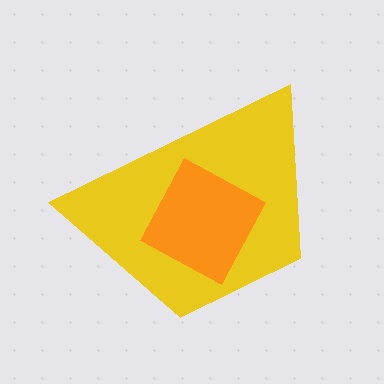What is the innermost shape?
The orange square.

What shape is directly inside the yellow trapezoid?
The orange square.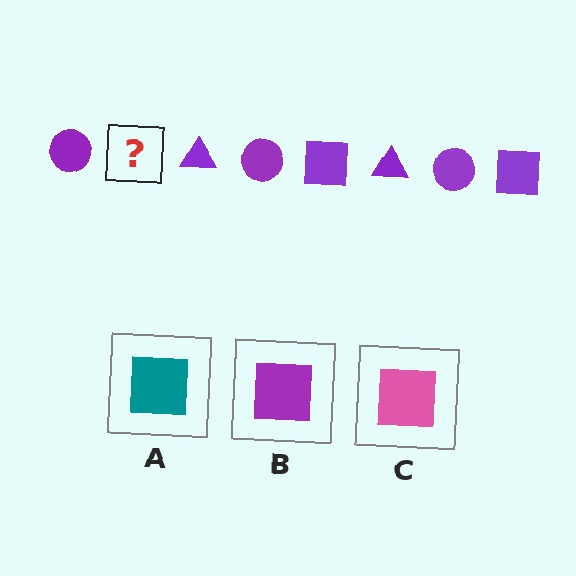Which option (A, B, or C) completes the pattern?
B.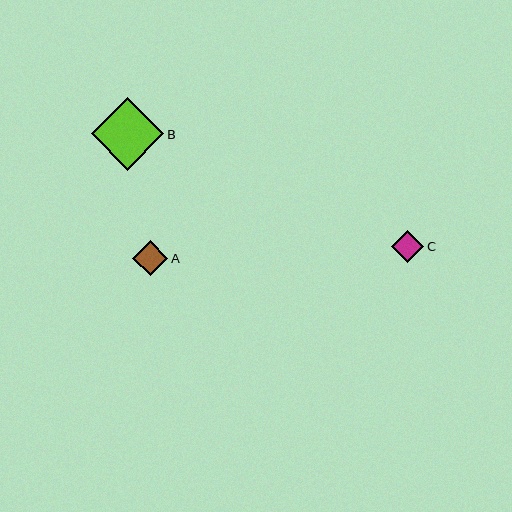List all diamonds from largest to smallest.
From largest to smallest: B, A, C.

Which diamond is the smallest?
Diamond C is the smallest with a size of approximately 32 pixels.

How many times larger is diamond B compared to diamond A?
Diamond B is approximately 2.1 times the size of diamond A.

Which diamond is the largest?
Diamond B is the largest with a size of approximately 73 pixels.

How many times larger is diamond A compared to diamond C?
Diamond A is approximately 1.1 times the size of diamond C.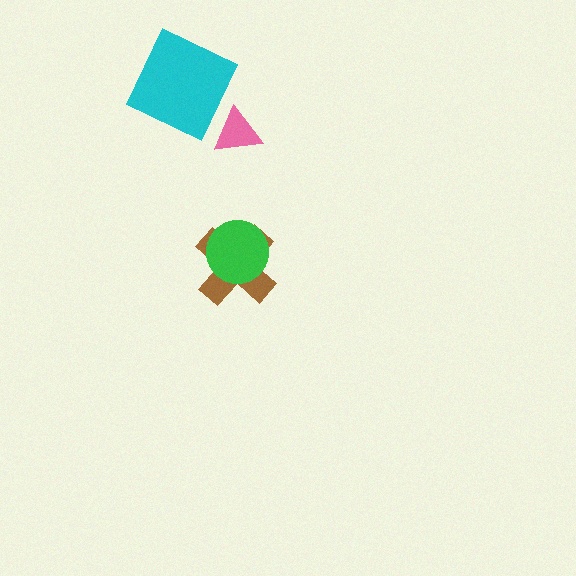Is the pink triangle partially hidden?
No, no other shape covers it.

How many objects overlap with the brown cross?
1 object overlaps with the brown cross.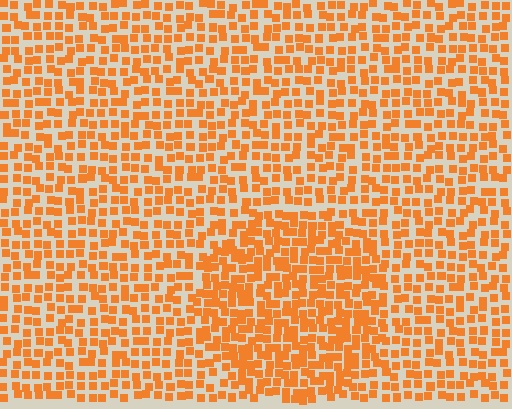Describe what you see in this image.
The image contains small orange elements arranged at two different densities. A circle-shaped region is visible where the elements are more densely packed than the surrounding area.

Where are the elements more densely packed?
The elements are more densely packed inside the circle boundary.